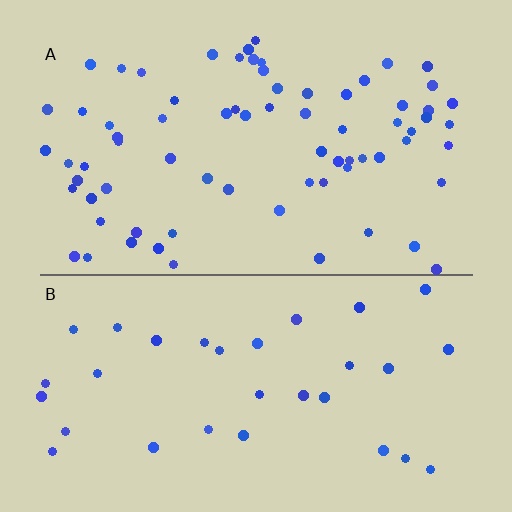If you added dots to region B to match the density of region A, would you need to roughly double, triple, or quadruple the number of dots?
Approximately double.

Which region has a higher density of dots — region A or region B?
A (the top).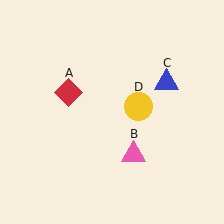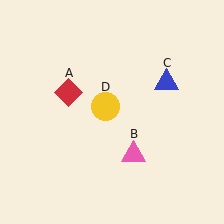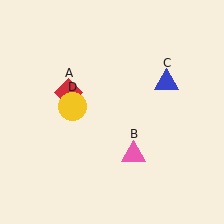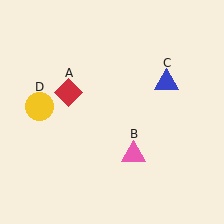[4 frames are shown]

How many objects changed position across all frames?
1 object changed position: yellow circle (object D).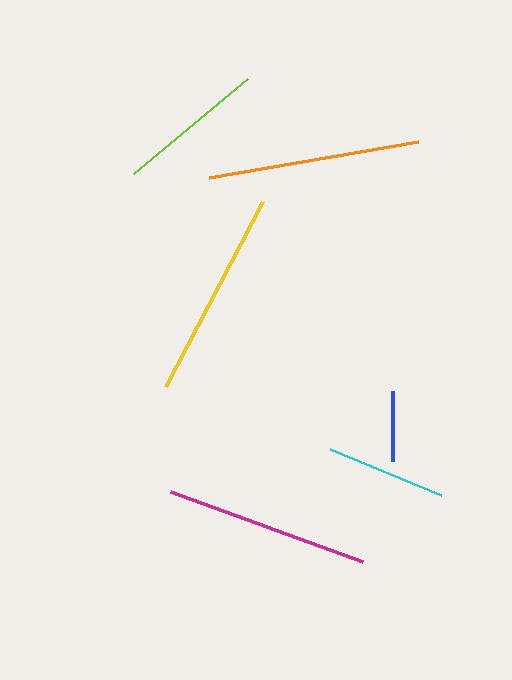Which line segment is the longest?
The orange line is the longest at approximately 212 pixels.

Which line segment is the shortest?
The blue line is the shortest at approximately 70 pixels.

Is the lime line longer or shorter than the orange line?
The orange line is longer than the lime line.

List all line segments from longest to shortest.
From longest to shortest: orange, yellow, magenta, lime, cyan, blue.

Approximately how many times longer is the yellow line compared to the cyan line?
The yellow line is approximately 1.7 times the length of the cyan line.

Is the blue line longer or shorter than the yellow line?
The yellow line is longer than the blue line.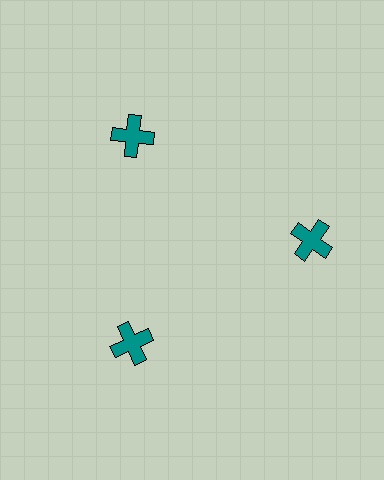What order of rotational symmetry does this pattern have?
This pattern has 3-fold rotational symmetry.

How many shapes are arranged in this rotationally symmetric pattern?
There are 3 shapes, arranged in 3 groups of 1.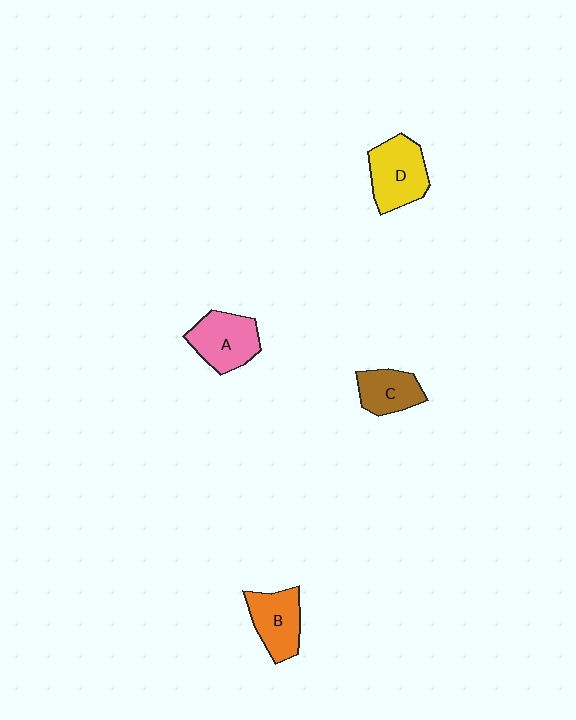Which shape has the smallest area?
Shape C (brown).